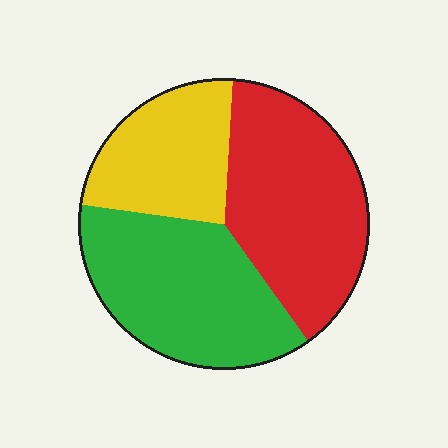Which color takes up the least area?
Yellow, at roughly 25%.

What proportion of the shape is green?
Green takes up about three eighths (3/8) of the shape.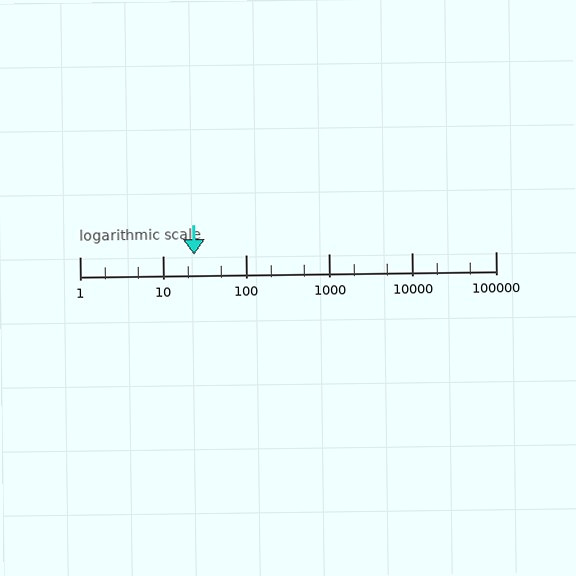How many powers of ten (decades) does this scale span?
The scale spans 5 decades, from 1 to 100000.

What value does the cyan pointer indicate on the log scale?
The pointer indicates approximately 24.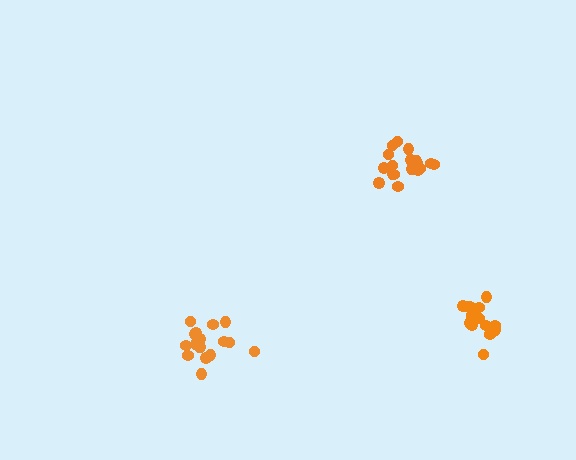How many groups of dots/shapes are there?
There are 3 groups.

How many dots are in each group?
Group 1: 18 dots, Group 2: 15 dots, Group 3: 17 dots (50 total).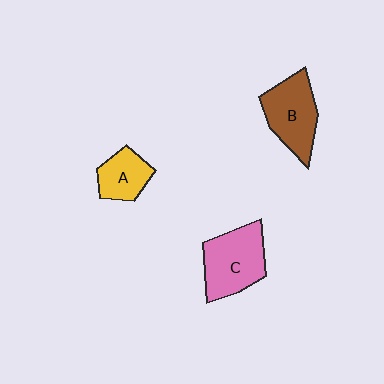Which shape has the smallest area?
Shape A (yellow).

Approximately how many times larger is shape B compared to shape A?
Approximately 1.6 times.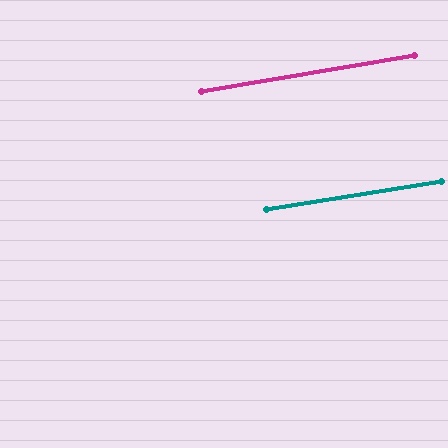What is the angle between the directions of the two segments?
Approximately 0 degrees.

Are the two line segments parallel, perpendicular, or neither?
Parallel — their directions differ by only 0.3°.